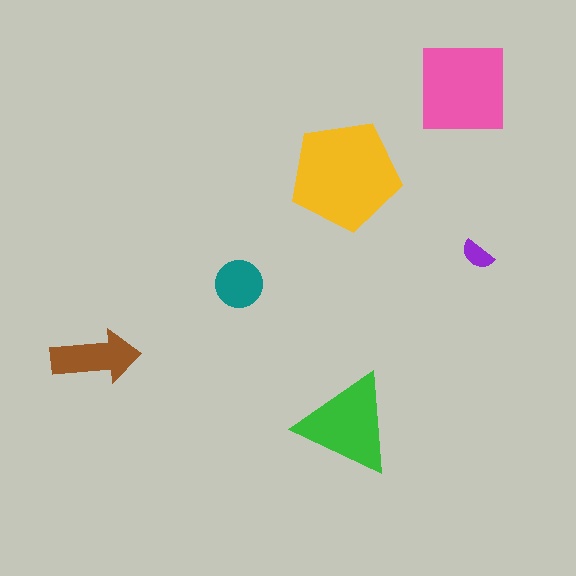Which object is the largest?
The yellow pentagon.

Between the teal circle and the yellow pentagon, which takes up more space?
The yellow pentagon.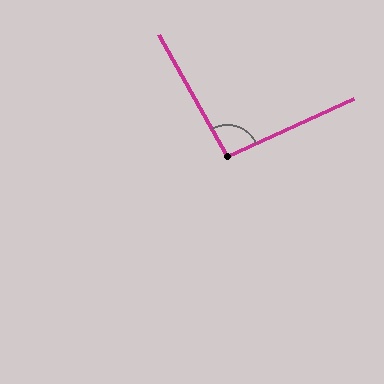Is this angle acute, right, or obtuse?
It is approximately a right angle.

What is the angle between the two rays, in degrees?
Approximately 94 degrees.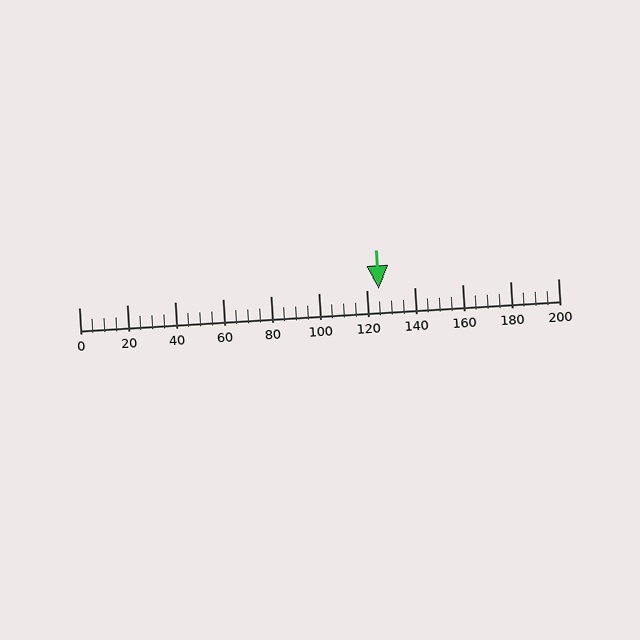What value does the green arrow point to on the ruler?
The green arrow points to approximately 125.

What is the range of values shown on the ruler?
The ruler shows values from 0 to 200.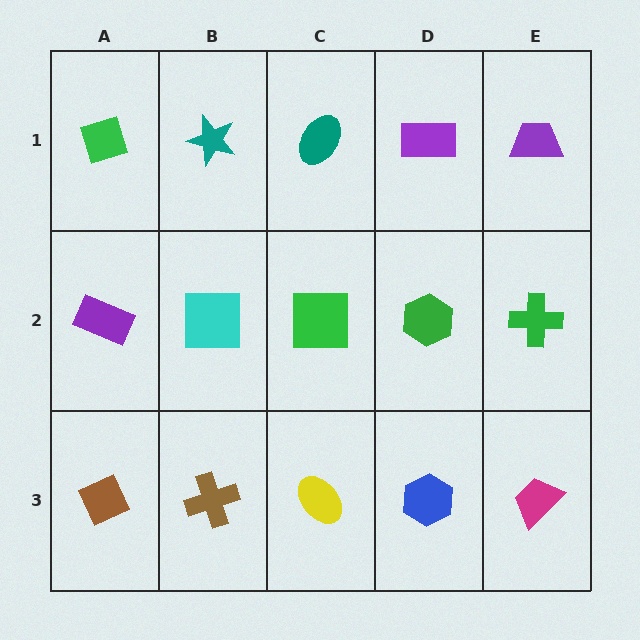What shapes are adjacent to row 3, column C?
A green square (row 2, column C), a brown cross (row 3, column B), a blue hexagon (row 3, column D).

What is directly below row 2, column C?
A yellow ellipse.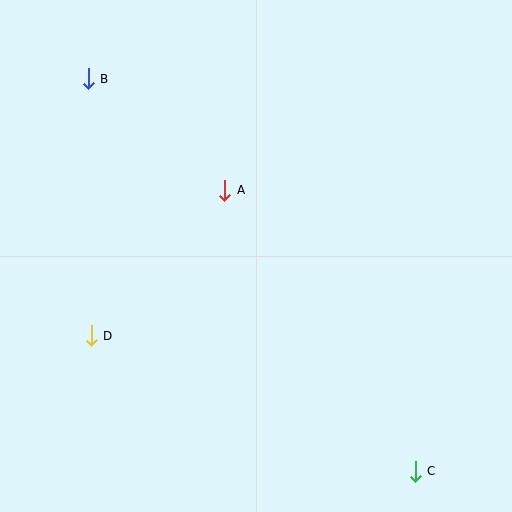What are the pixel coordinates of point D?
Point D is at (91, 336).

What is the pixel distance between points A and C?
The distance between A and C is 339 pixels.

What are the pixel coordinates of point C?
Point C is at (415, 471).